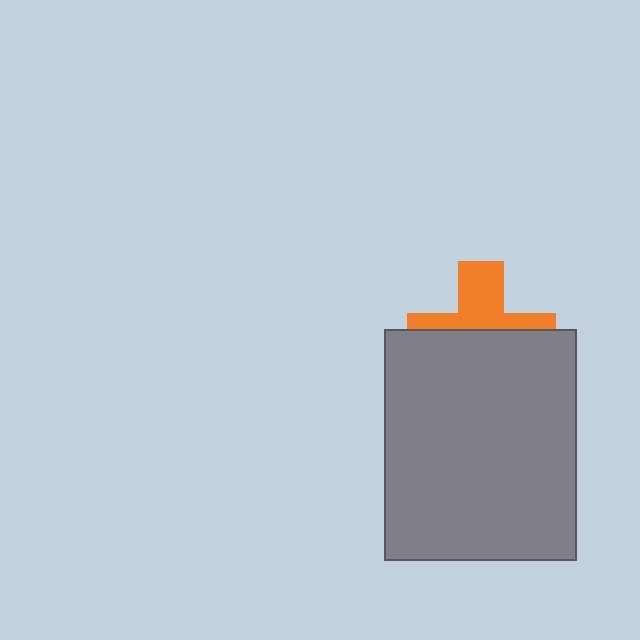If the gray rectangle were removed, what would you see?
You would see the complete orange cross.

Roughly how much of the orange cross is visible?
A small part of it is visible (roughly 42%).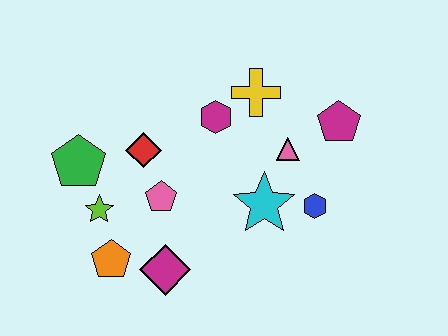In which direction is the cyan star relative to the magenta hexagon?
The cyan star is below the magenta hexagon.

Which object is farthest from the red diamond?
The magenta pentagon is farthest from the red diamond.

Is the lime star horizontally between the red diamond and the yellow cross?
No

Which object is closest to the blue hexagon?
The cyan star is closest to the blue hexagon.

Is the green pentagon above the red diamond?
No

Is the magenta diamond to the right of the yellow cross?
No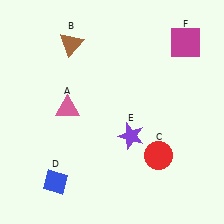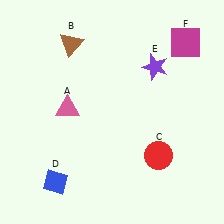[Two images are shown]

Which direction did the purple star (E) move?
The purple star (E) moved up.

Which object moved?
The purple star (E) moved up.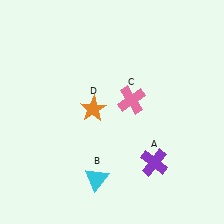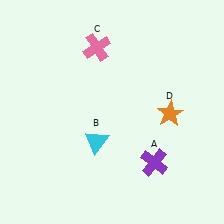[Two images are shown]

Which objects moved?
The objects that moved are: the cyan triangle (B), the pink cross (C), the orange star (D).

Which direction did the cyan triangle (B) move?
The cyan triangle (B) moved up.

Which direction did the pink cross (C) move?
The pink cross (C) moved up.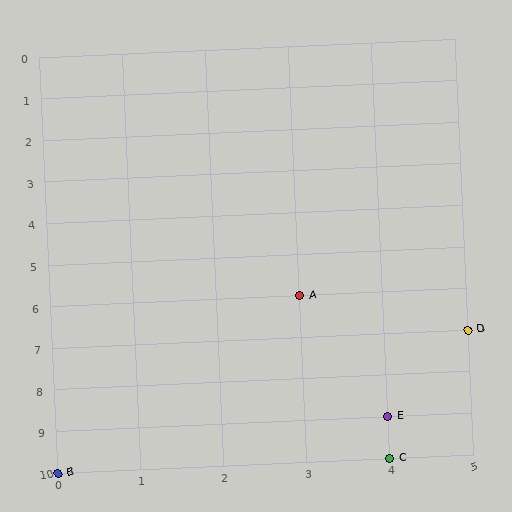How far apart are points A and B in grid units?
Points A and B are 3 columns and 4 rows apart (about 5.0 grid units diagonally).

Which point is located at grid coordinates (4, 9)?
Point E is at (4, 9).